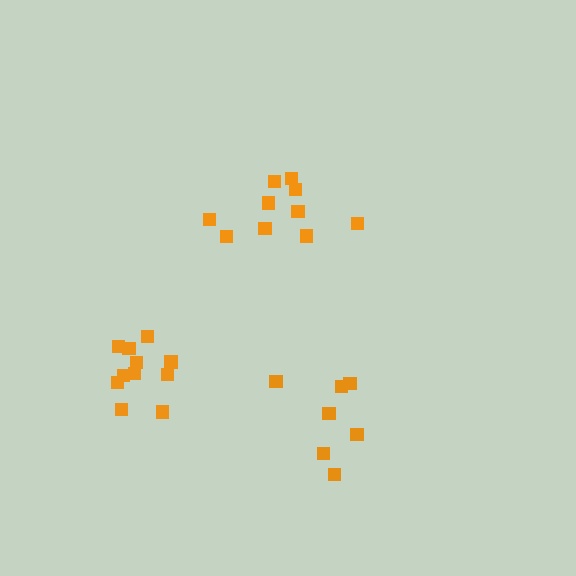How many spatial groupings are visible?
There are 3 spatial groupings.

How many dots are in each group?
Group 1: 10 dots, Group 2: 11 dots, Group 3: 7 dots (28 total).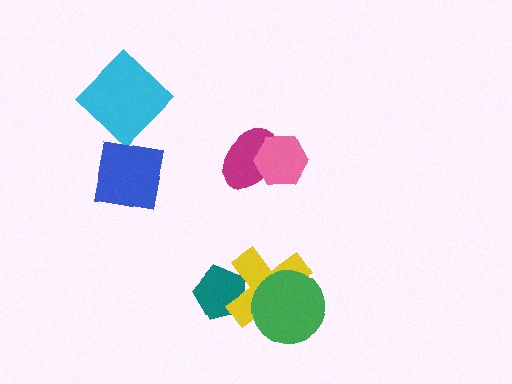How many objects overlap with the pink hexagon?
1 object overlaps with the pink hexagon.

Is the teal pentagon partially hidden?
Yes, it is partially covered by another shape.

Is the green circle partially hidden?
No, no other shape covers it.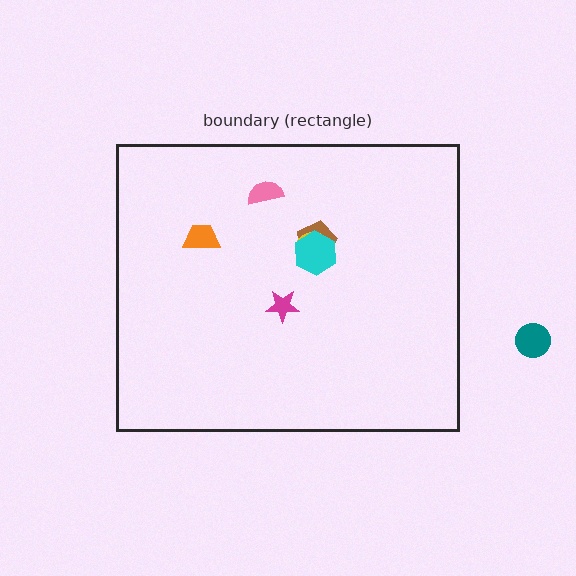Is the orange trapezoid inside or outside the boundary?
Inside.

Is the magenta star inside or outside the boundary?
Inside.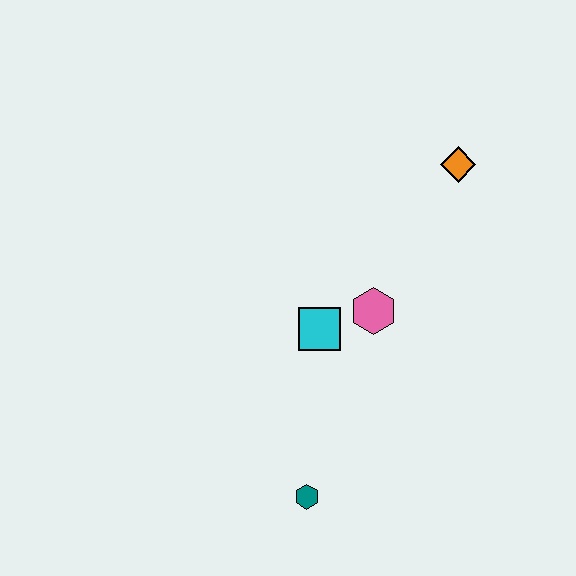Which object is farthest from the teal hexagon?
The orange diamond is farthest from the teal hexagon.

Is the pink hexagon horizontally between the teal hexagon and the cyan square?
No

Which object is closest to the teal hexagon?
The cyan square is closest to the teal hexagon.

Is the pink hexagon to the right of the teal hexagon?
Yes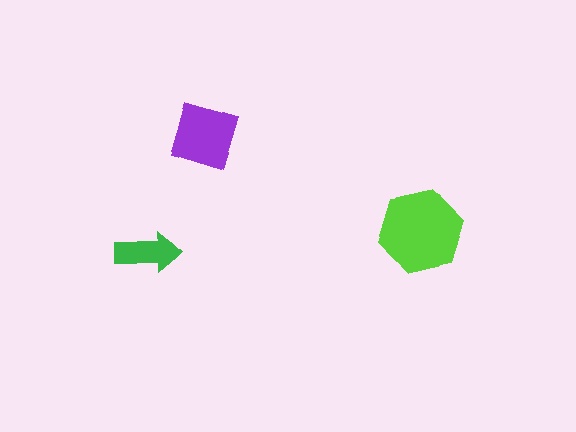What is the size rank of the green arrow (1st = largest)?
3rd.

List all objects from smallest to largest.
The green arrow, the purple diamond, the lime hexagon.